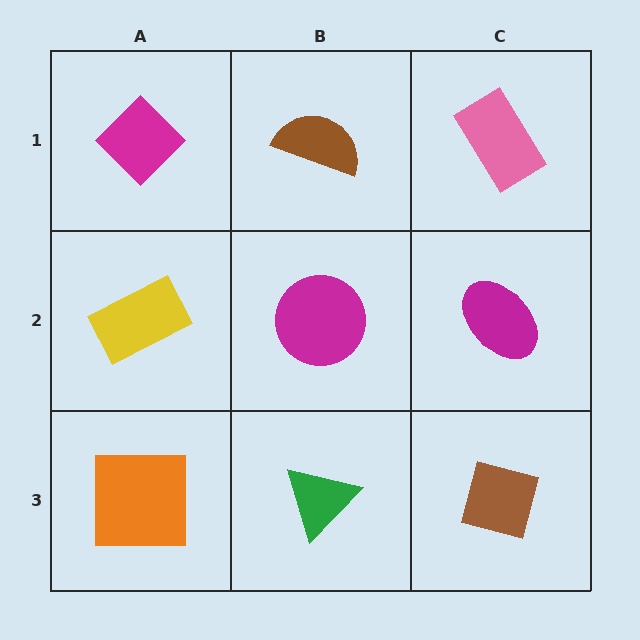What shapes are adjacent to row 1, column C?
A magenta ellipse (row 2, column C), a brown semicircle (row 1, column B).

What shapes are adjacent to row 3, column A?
A yellow rectangle (row 2, column A), a green triangle (row 3, column B).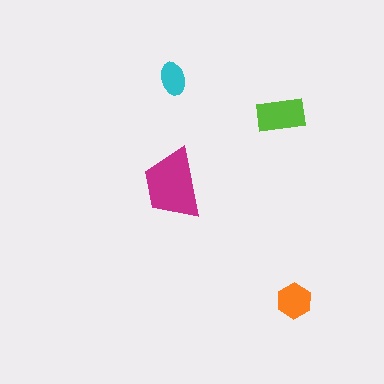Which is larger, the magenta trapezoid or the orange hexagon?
The magenta trapezoid.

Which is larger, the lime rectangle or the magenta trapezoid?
The magenta trapezoid.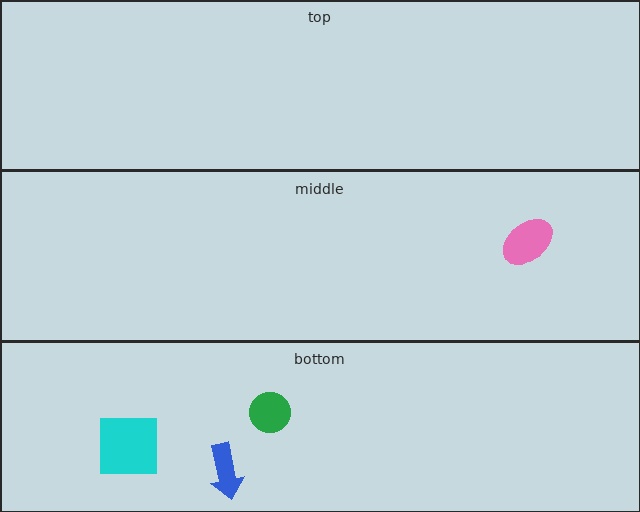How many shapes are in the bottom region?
3.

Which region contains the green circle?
The bottom region.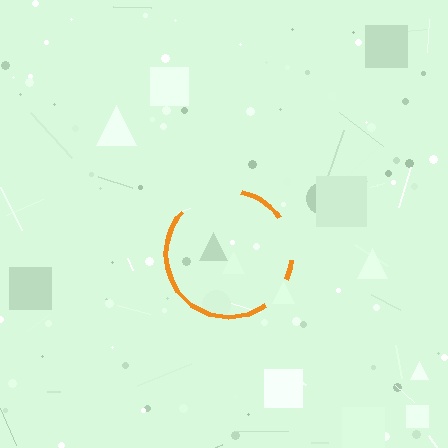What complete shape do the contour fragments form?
The contour fragments form a circle.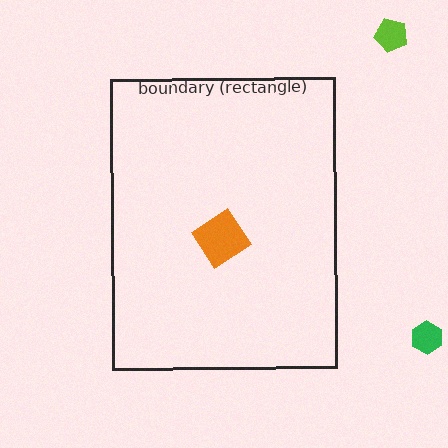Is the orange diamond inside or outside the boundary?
Inside.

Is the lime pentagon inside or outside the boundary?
Outside.